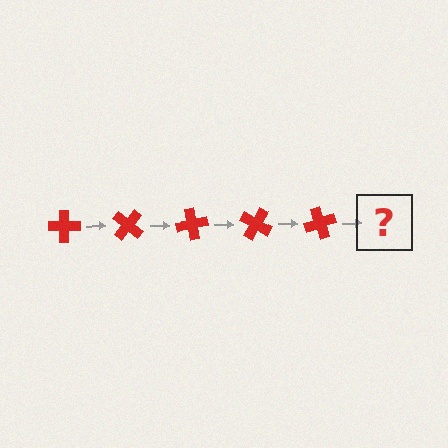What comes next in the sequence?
The next element should be a red cross rotated 200 degrees.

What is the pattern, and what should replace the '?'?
The pattern is that the cross rotates 40 degrees each step. The '?' should be a red cross rotated 200 degrees.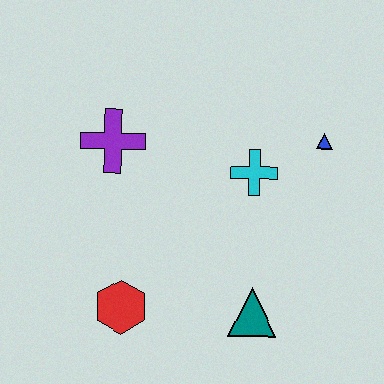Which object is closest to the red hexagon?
The teal triangle is closest to the red hexagon.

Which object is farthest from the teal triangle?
The purple cross is farthest from the teal triangle.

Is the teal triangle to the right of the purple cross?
Yes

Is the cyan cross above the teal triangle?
Yes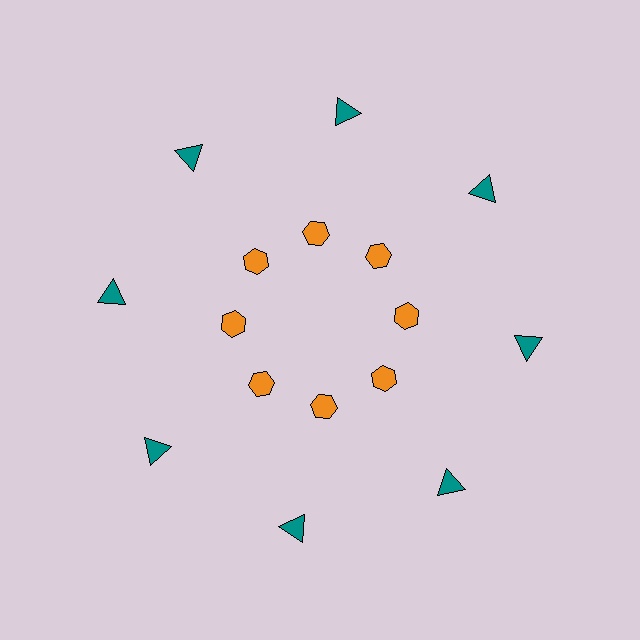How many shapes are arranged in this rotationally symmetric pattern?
There are 16 shapes, arranged in 8 groups of 2.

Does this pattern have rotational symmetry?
Yes, this pattern has 8-fold rotational symmetry. It looks the same after rotating 45 degrees around the center.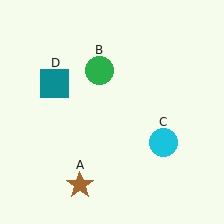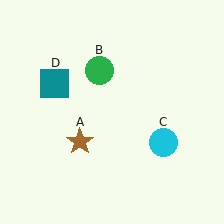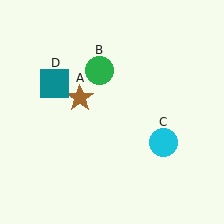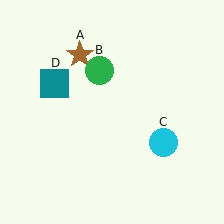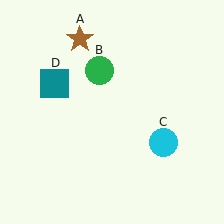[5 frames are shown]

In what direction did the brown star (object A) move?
The brown star (object A) moved up.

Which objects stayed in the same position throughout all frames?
Green circle (object B) and cyan circle (object C) and teal square (object D) remained stationary.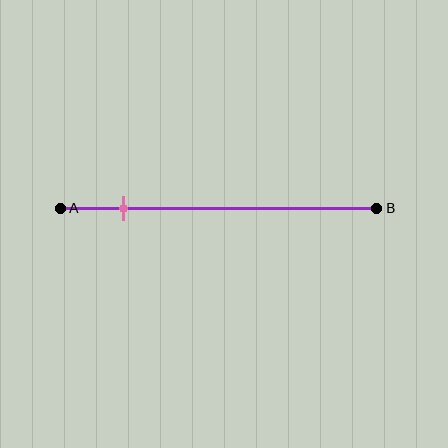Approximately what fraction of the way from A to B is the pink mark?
The pink mark is approximately 20% of the way from A to B.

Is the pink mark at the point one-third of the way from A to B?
No, the mark is at about 20% from A, not at the 33% one-third point.